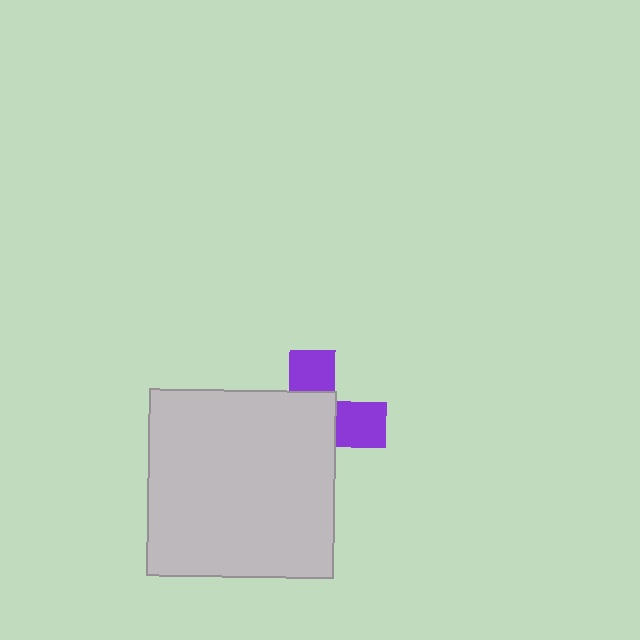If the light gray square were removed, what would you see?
You would see the complete purple cross.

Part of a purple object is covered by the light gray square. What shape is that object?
It is a cross.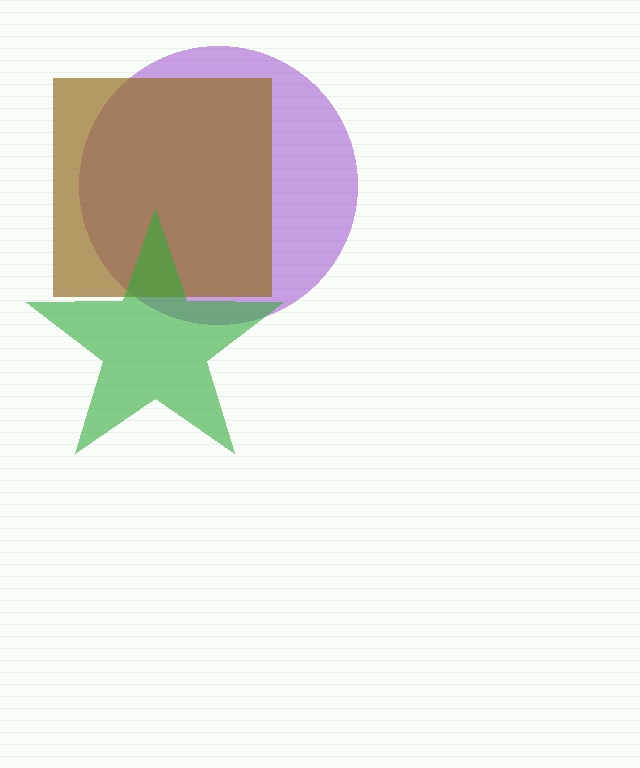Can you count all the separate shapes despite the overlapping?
Yes, there are 3 separate shapes.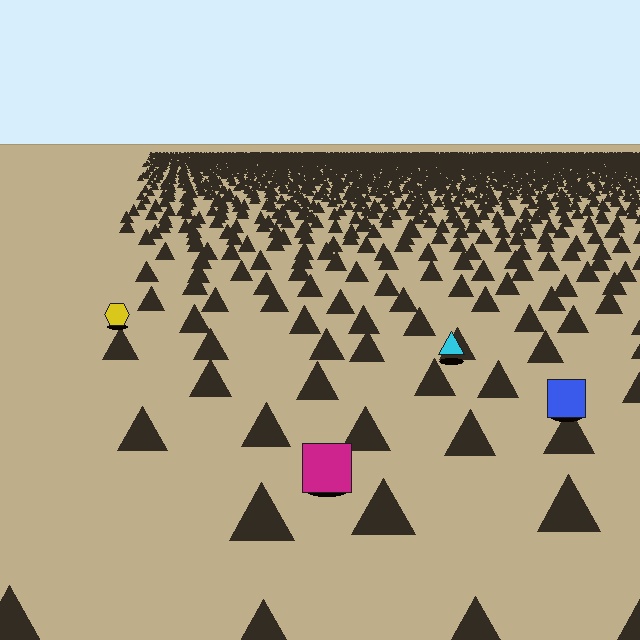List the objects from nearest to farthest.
From nearest to farthest: the magenta square, the blue square, the cyan triangle, the yellow hexagon.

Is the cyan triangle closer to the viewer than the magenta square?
No. The magenta square is closer — you can tell from the texture gradient: the ground texture is coarser near it.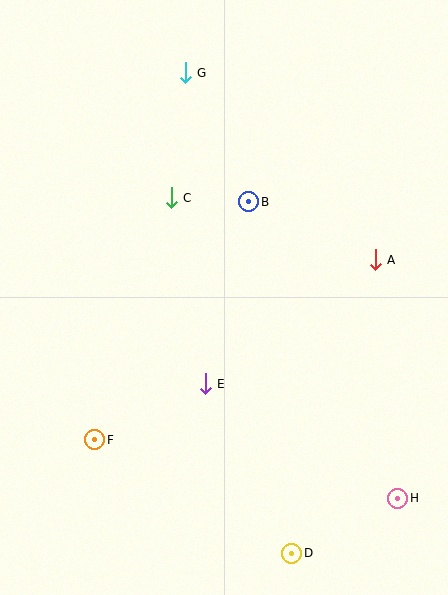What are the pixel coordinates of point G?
Point G is at (185, 73).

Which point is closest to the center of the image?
Point E at (205, 384) is closest to the center.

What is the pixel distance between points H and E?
The distance between H and E is 224 pixels.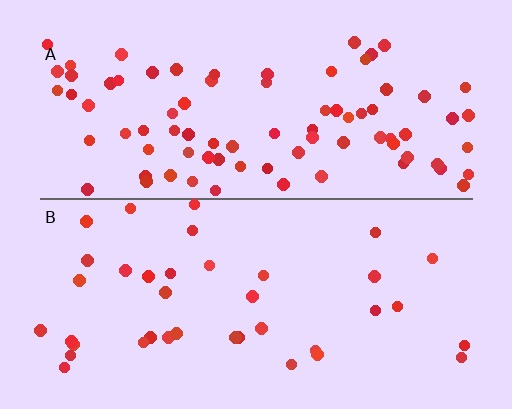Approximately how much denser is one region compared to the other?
Approximately 2.2× — region A over region B.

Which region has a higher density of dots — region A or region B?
A (the top).